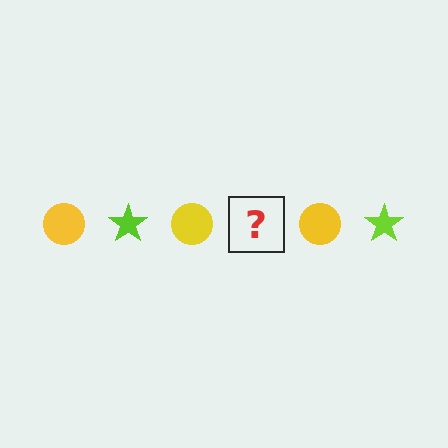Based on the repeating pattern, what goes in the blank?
The blank should be a lime star.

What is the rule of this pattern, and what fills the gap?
The rule is that the pattern alternates between yellow circle and lime star. The gap should be filled with a lime star.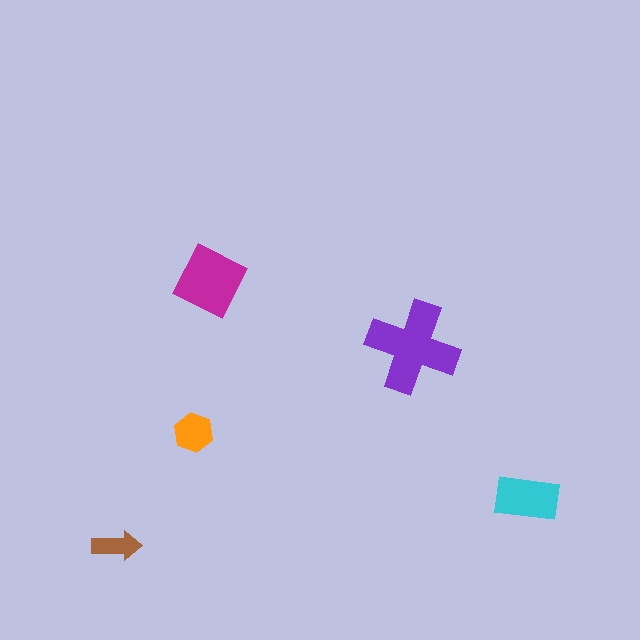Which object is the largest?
The purple cross.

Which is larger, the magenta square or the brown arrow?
The magenta square.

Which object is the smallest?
The brown arrow.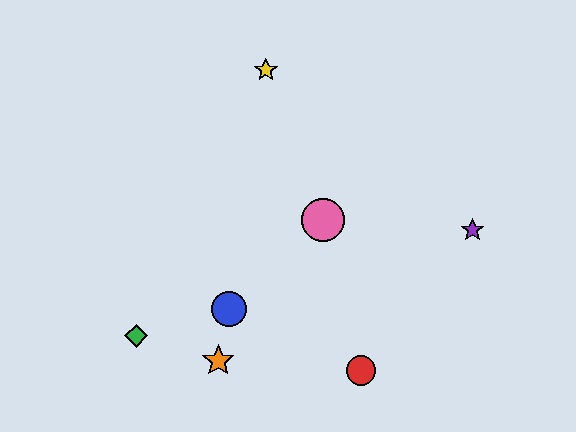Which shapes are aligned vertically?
The cyan star, the pink circle are aligned vertically.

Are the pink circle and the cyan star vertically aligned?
Yes, both are at x≈323.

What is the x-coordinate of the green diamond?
The green diamond is at x≈136.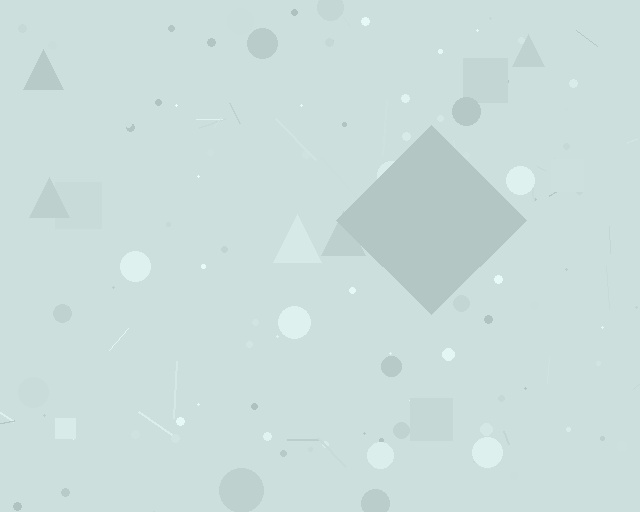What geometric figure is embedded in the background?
A diamond is embedded in the background.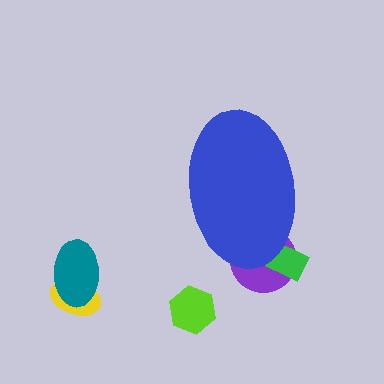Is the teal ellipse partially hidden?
No, the teal ellipse is fully visible.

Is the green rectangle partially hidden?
Yes, the green rectangle is partially hidden behind the blue ellipse.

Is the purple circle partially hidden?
Yes, the purple circle is partially hidden behind the blue ellipse.